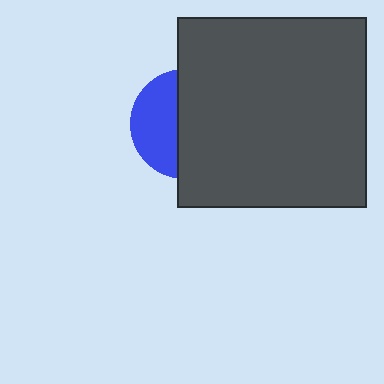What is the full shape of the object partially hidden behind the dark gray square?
The partially hidden object is a blue circle.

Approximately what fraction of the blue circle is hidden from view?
Roughly 59% of the blue circle is hidden behind the dark gray square.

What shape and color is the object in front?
The object in front is a dark gray square.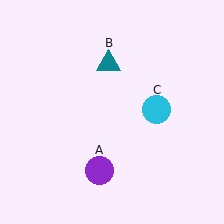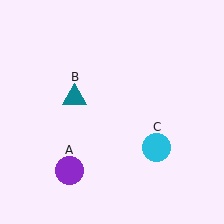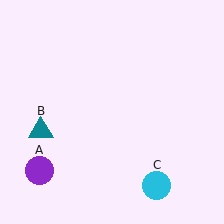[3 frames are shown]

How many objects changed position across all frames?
3 objects changed position: purple circle (object A), teal triangle (object B), cyan circle (object C).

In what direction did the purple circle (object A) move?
The purple circle (object A) moved left.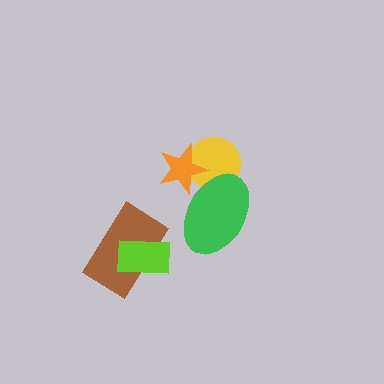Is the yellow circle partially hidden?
Yes, it is partially covered by another shape.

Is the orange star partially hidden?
No, no other shape covers it.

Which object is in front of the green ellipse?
The orange star is in front of the green ellipse.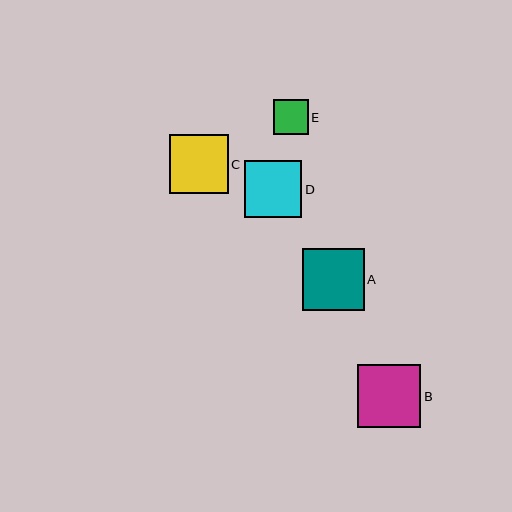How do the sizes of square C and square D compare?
Square C and square D are approximately the same size.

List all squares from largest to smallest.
From largest to smallest: B, A, C, D, E.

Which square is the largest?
Square B is the largest with a size of approximately 63 pixels.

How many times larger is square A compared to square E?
Square A is approximately 1.8 times the size of square E.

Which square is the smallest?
Square E is the smallest with a size of approximately 35 pixels.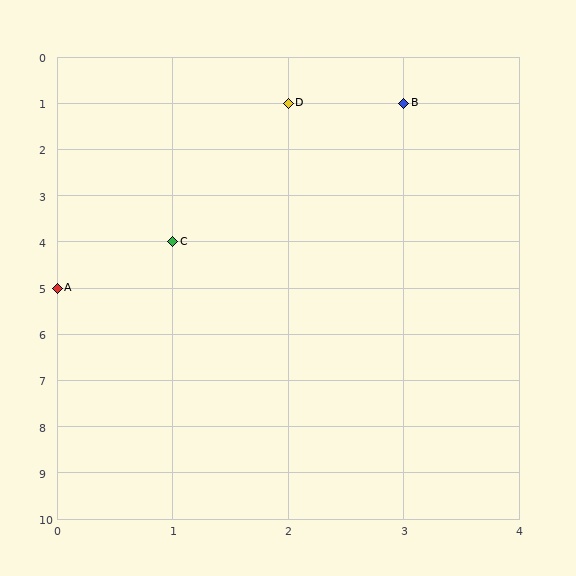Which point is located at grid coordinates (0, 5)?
Point A is at (0, 5).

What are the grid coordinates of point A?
Point A is at grid coordinates (0, 5).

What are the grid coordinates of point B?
Point B is at grid coordinates (3, 1).